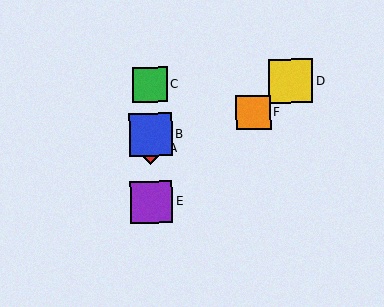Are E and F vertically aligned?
No, E is at x≈152 and F is at x≈253.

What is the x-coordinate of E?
Object E is at x≈152.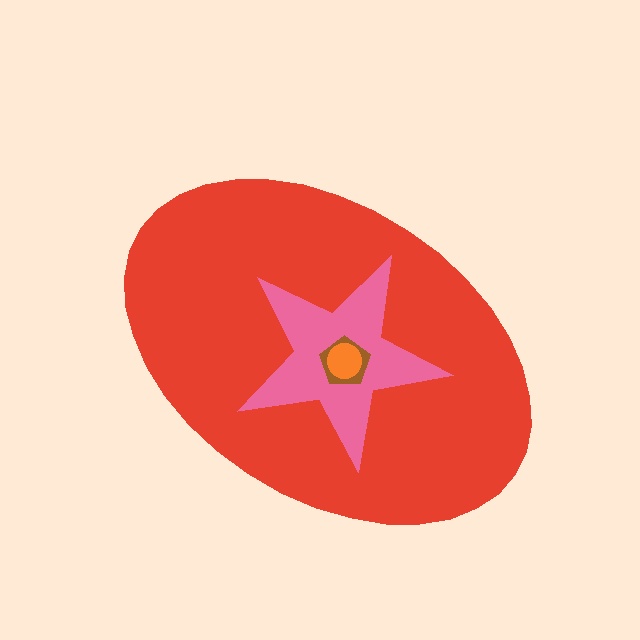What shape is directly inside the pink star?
The brown pentagon.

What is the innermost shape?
The orange circle.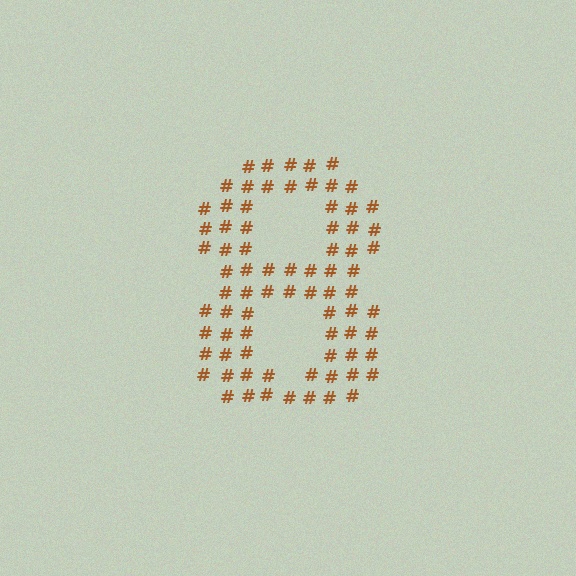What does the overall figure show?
The overall figure shows the digit 8.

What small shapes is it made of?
It is made of small hash symbols.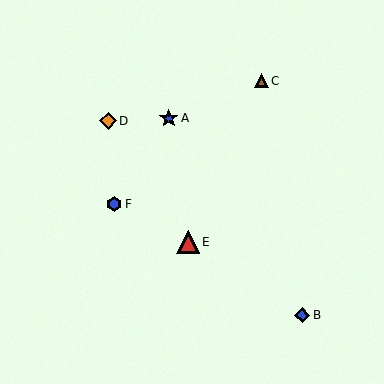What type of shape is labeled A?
Shape A is a blue star.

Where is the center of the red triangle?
The center of the red triangle is at (188, 242).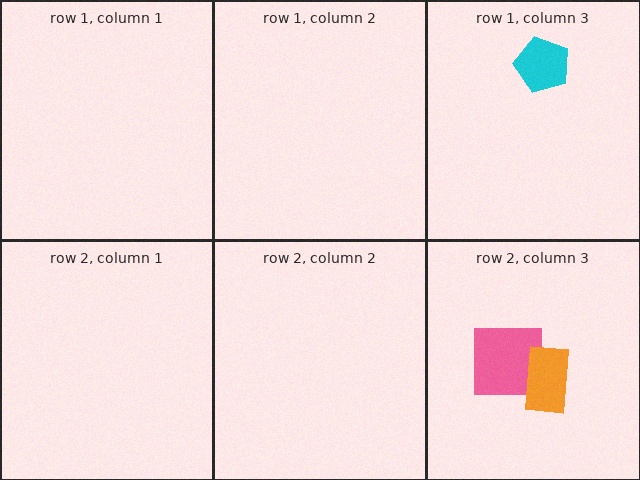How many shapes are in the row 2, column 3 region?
2.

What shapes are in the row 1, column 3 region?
The cyan pentagon.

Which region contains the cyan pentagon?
The row 1, column 3 region.